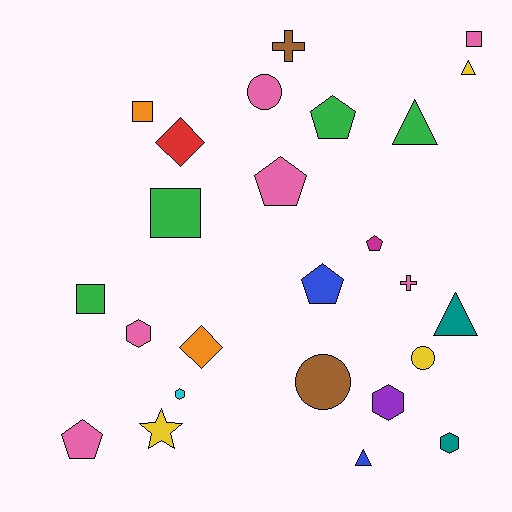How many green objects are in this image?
There are 4 green objects.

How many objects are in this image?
There are 25 objects.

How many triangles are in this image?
There are 4 triangles.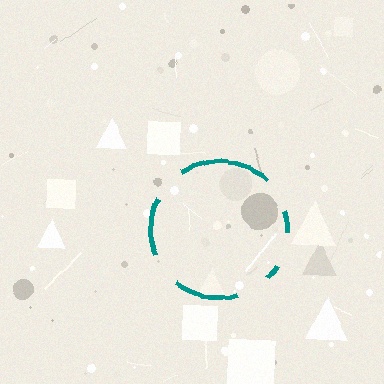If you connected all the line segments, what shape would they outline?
They would outline a circle.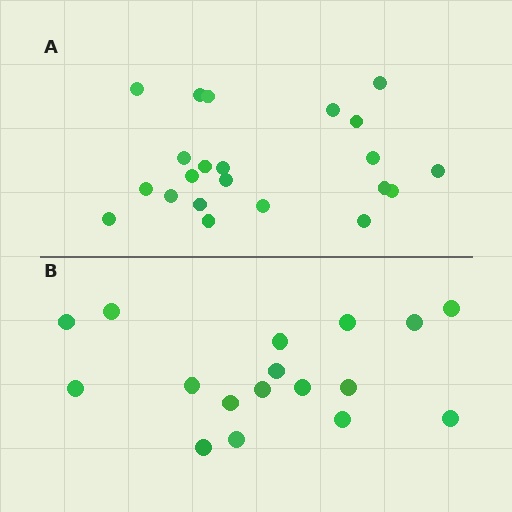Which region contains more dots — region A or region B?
Region A (the top region) has more dots.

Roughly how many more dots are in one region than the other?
Region A has about 5 more dots than region B.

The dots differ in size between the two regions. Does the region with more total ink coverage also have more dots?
No. Region B has more total ink coverage because its dots are larger, but region A actually contains more individual dots. Total area can be misleading — the number of items is what matters here.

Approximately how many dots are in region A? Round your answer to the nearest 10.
About 20 dots. (The exact count is 22, which rounds to 20.)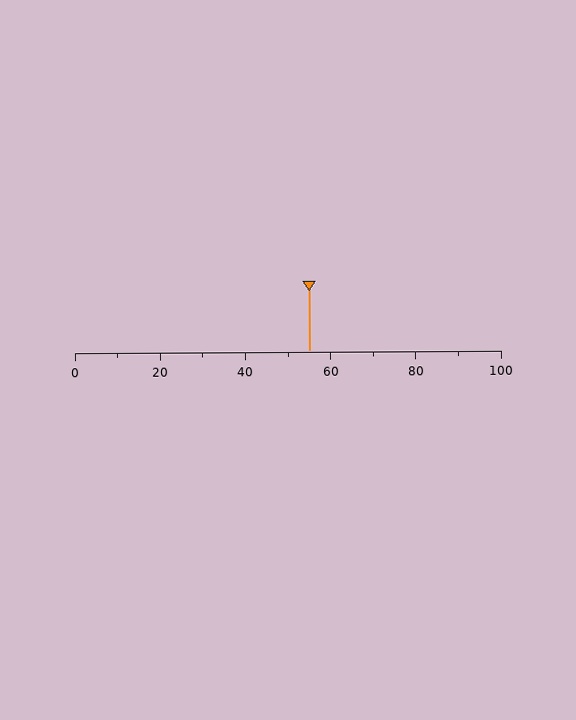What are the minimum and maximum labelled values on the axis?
The axis runs from 0 to 100.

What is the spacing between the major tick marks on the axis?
The major ticks are spaced 20 apart.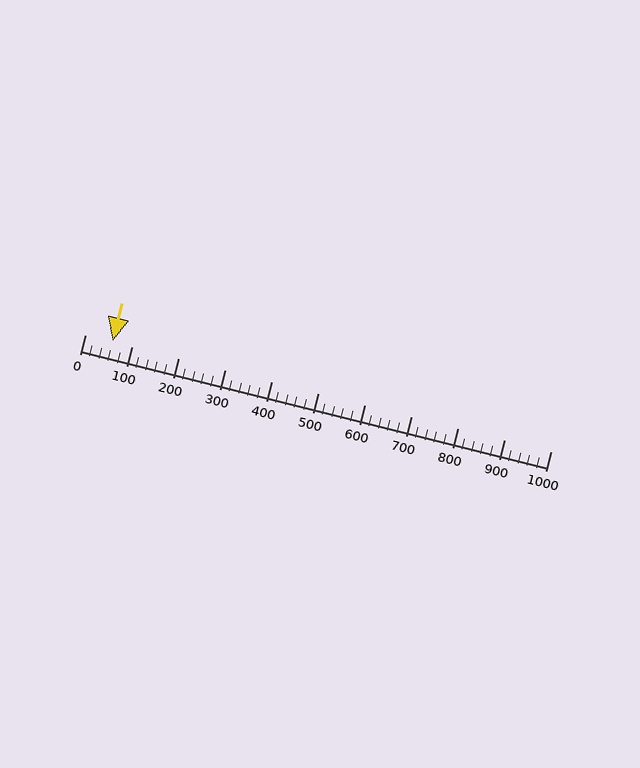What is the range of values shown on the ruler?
The ruler shows values from 0 to 1000.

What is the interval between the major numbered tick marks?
The major tick marks are spaced 100 units apart.